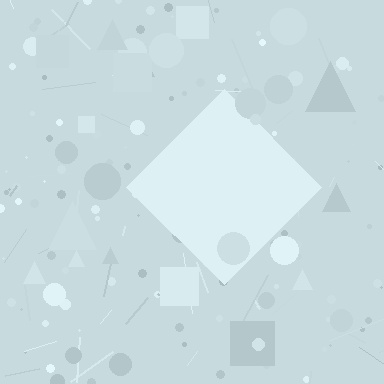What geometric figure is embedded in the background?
A diamond is embedded in the background.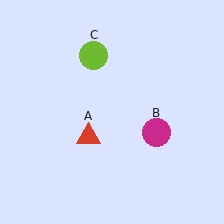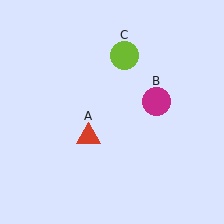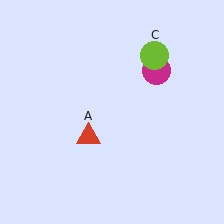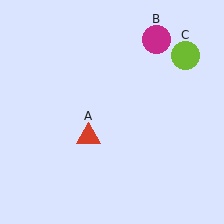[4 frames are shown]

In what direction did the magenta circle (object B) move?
The magenta circle (object B) moved up.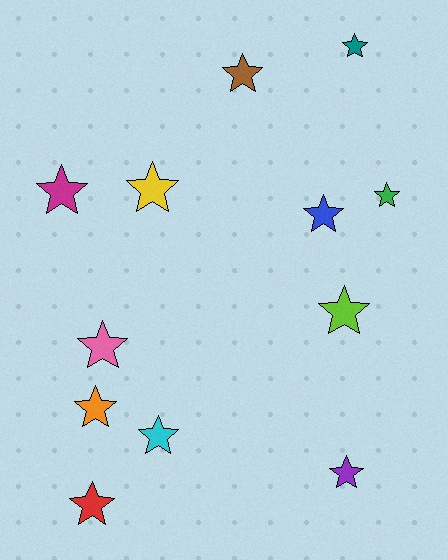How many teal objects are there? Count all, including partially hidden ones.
There is 1 teal object.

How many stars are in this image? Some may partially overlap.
There are 12 stars.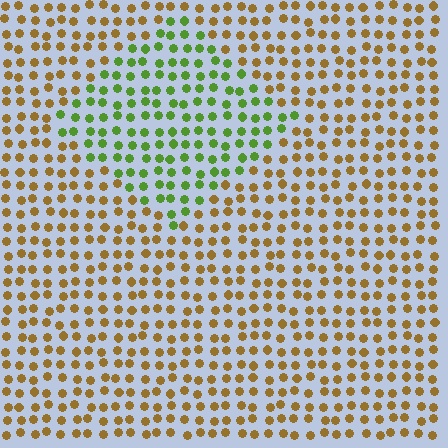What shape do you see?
I see a diamond.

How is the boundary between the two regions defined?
The boundary is defined purely by a slight shift in hue (about 60 degrees). Spacing, size, and orientation are identical on both sides.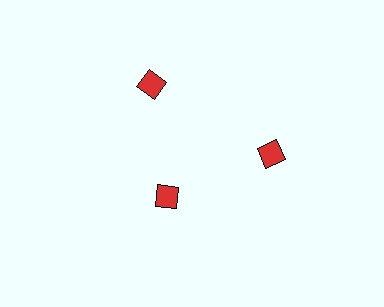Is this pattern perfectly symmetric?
No. The 3 red diamonds are arranged in a ring, but one element near the 7 o'clock position is pulled inward toward the center, breaking the 3-fold rotational symmetry.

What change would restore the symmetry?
The symmetry would be restored by moving it outward, back onto the ring so that all 3 diamonds sit at equal angles and equal distance from the center.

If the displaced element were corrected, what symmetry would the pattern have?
It would have 3-fold rotational symmetry — the pattern would map onto itself every 120 degrees.